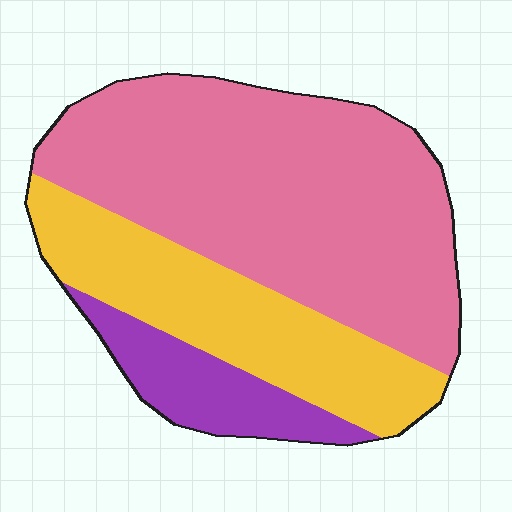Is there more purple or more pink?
Pink.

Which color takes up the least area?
Purple, at roughly 15%.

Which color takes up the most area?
Pink, at roughly 60%.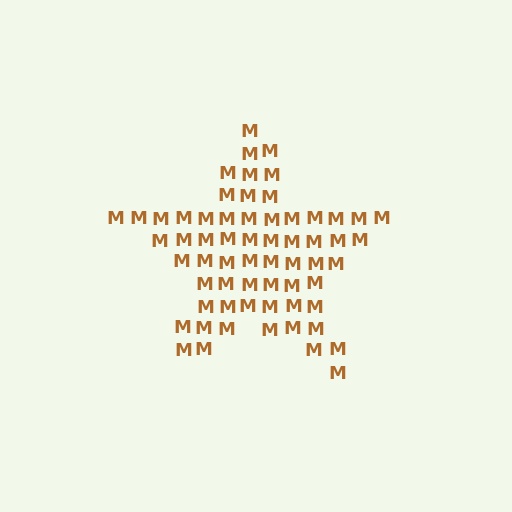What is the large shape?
The large shape is a star.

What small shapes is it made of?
It is made of small letter M's.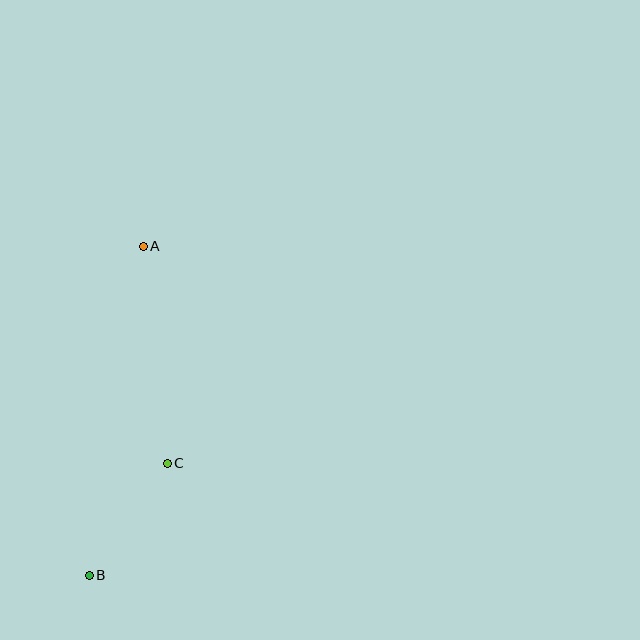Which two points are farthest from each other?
Points A and B are farthest from each other.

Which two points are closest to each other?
Points B and C are closest to each other.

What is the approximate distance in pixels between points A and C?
The distance between A and C is approximately 219 pixels.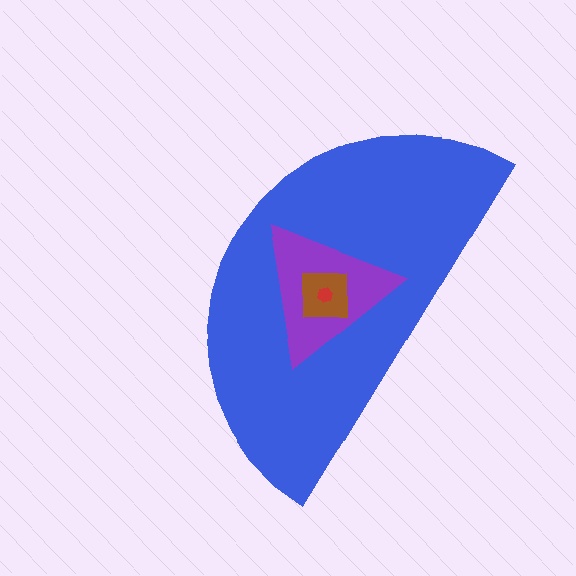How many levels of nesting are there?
4.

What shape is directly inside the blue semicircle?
The purple triangle.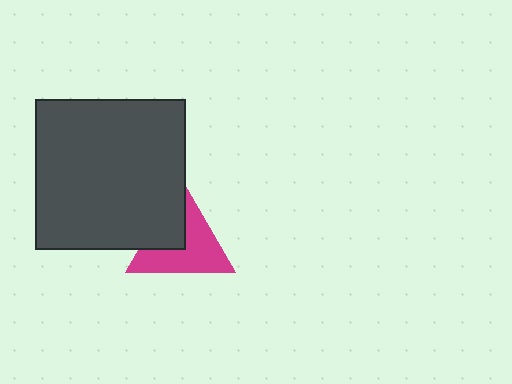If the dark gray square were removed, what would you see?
You would see the complete magenta triangle.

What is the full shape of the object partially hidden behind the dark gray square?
The partially hidden object is a magenta triangle.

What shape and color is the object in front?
The object in front is a dark gray square.